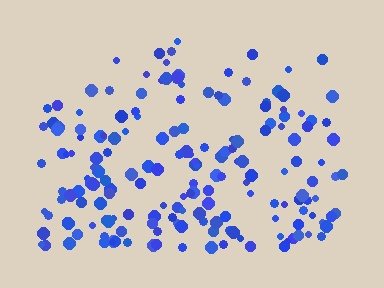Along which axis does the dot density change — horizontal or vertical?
Vertical.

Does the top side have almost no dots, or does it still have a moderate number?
Still a moderate number, just noticeably fewer than the bottom.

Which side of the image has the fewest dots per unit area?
The top.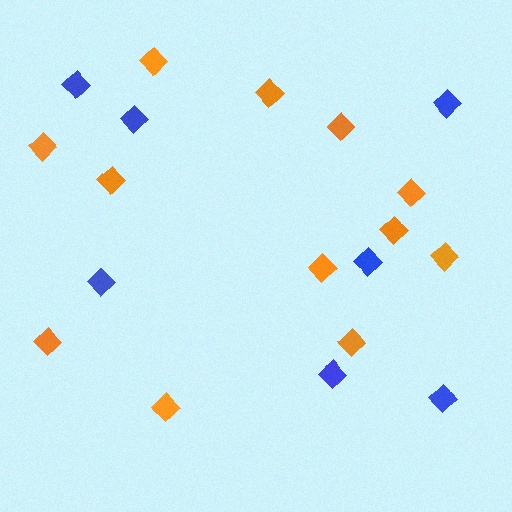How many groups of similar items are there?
There are 2 groups: one group of orange diamonds (12) and one group of blue diamonds (7).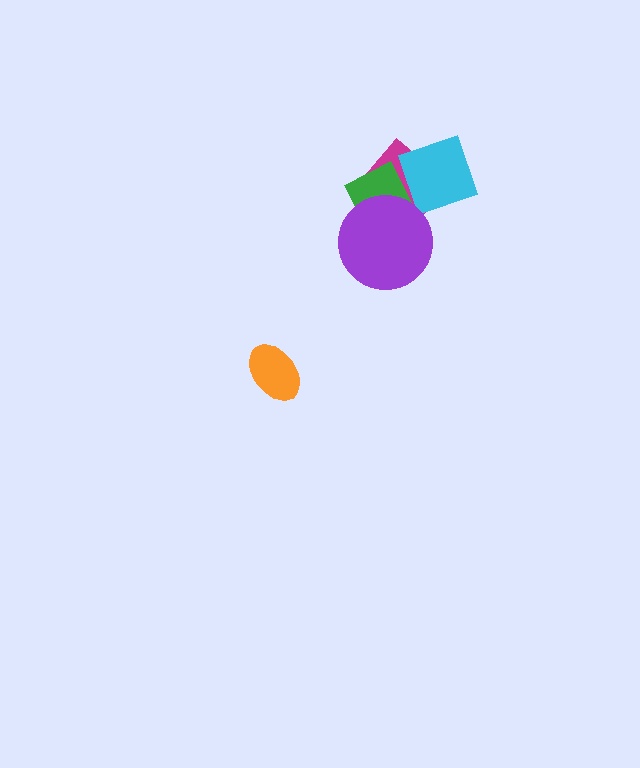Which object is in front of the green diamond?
The purple circle is in front of the green diamond.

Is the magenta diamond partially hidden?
Yes, it is partially covered by another shape.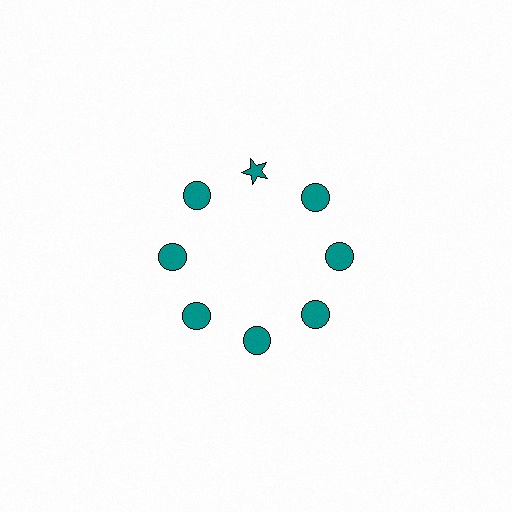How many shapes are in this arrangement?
There are 8 shapes arranged in a ring pattern.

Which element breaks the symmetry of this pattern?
The teal star at roughly the 12 o'clock position breaks the symmetry. All other shapes are teal circles.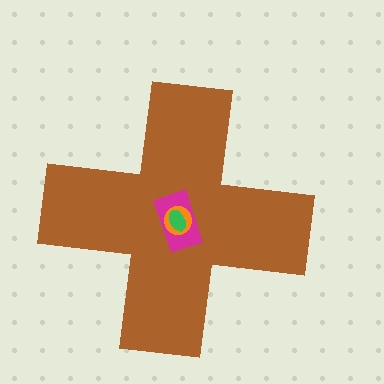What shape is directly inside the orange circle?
The green ellipse.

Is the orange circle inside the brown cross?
Yes.